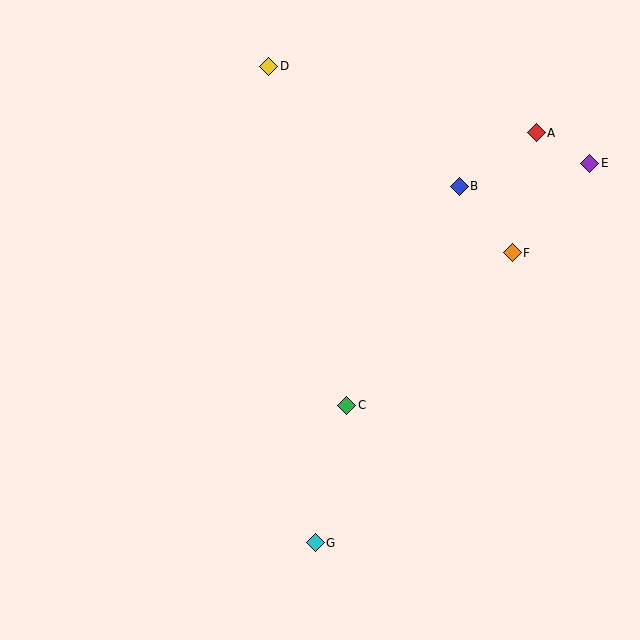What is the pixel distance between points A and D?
The distance between A and D is 276 pixels.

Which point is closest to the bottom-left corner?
Point G is closest to the bottom-left corner.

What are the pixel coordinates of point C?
Point C is at (346, 405).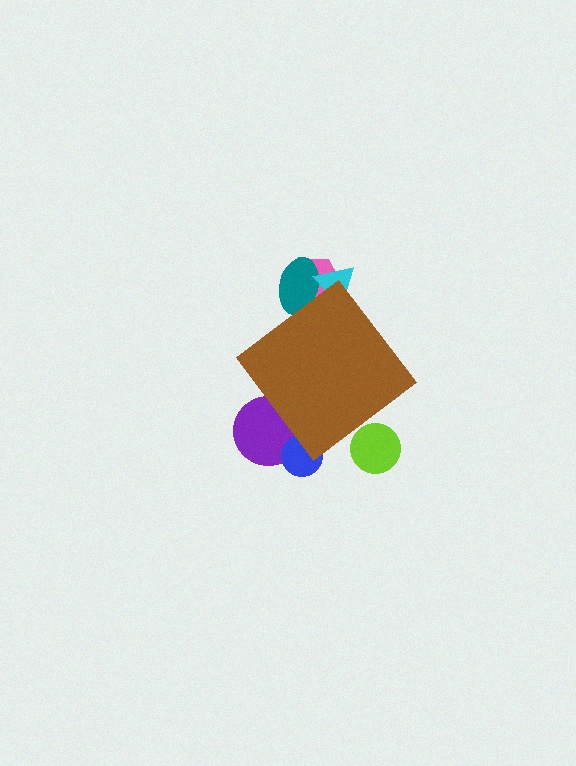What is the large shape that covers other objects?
A brown diamond.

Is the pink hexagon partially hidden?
Yes, the pink hexagon is partially hidden behind the brown diamond.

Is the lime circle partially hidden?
Yes, the lime circle is partially hidden behind the brown diamond.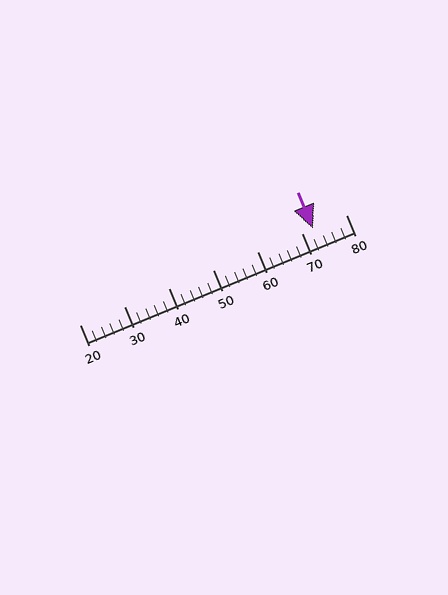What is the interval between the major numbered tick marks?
The major tick marks are spaced 10 units apart.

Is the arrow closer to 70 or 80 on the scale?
The arrow is closer to 70.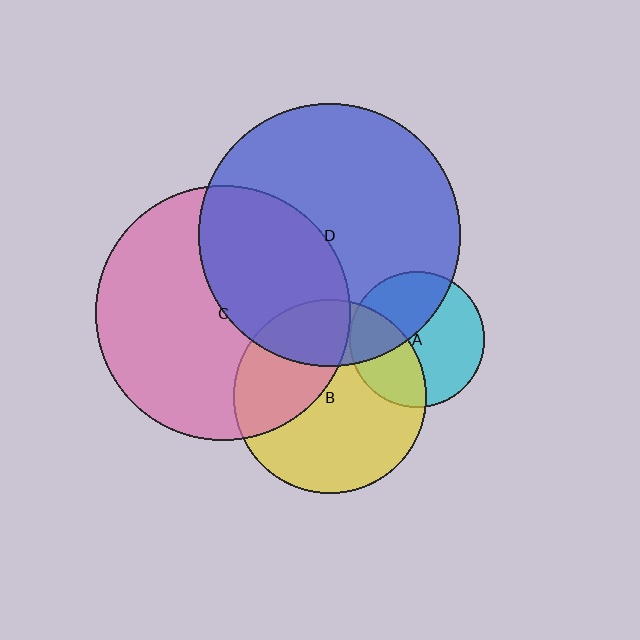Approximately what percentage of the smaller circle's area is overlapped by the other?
Approximately 40%.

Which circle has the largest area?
Circle D (blue).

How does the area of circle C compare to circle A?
Approximately 3.5 times.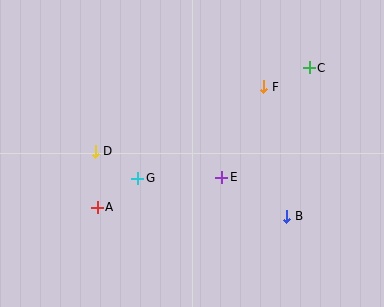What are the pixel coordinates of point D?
Point D is at (95, 151).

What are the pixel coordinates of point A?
Point A is at (97, 207).